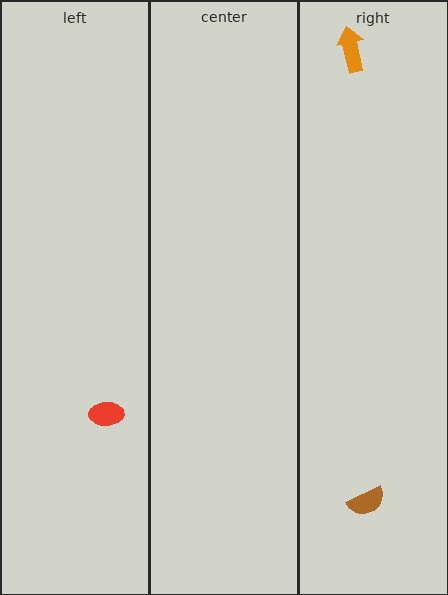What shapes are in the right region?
The brown semicircle, the orange arrow.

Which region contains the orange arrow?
The right region.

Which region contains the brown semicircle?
The right region.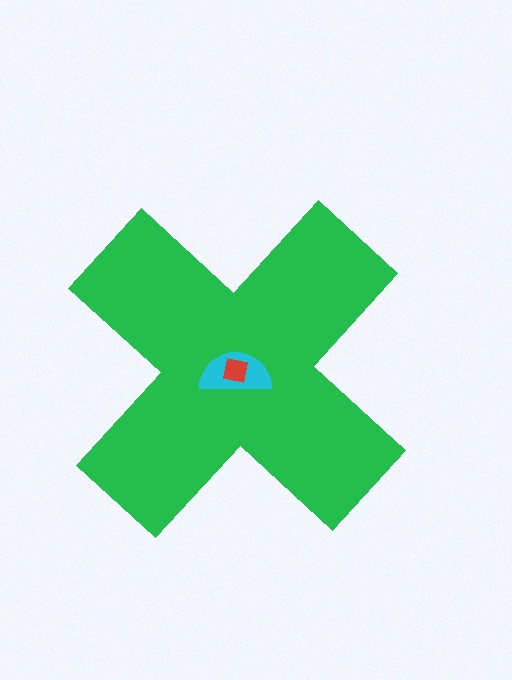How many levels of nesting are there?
3.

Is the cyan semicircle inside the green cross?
Yes.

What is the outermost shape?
The green cross.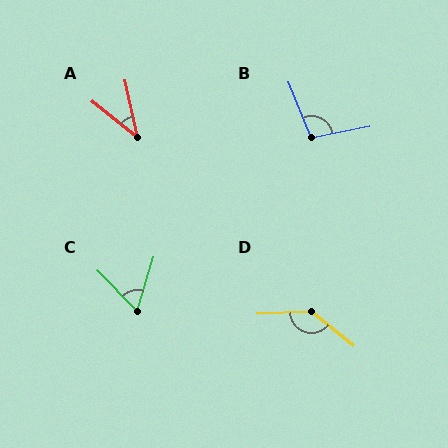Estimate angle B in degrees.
Approximately 101 degrees.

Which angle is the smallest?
A, at approximately 39 degrees.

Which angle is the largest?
D, at approximately 139 degrees.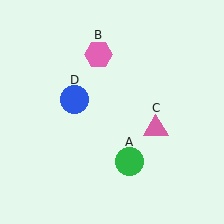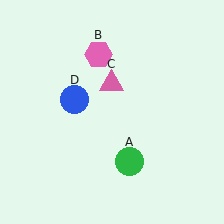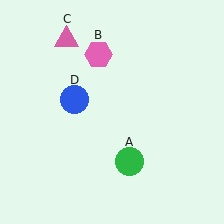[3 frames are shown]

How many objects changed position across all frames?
1 object changed position: pink triangle (object C).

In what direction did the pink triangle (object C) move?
The pink triangle (object C) moved up and to the left.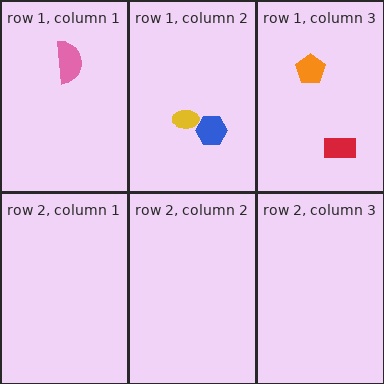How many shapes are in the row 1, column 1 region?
1.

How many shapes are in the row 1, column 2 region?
2.